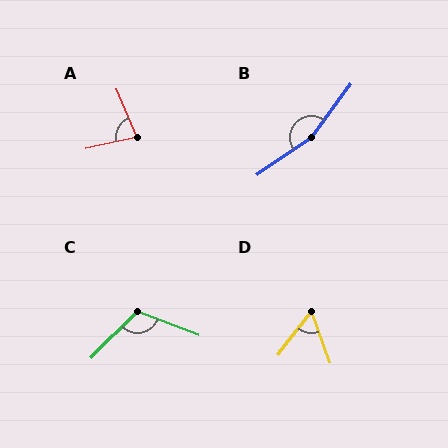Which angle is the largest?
B, at approximately 161 degrees.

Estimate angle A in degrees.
Approximately 80 degrees.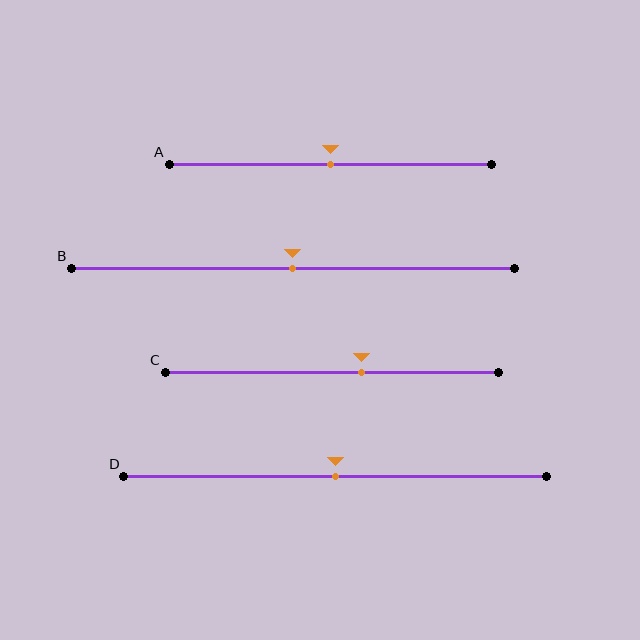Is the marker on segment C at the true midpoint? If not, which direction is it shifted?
No, the marker on segment C is shifted to the right by about 9% of the segment length.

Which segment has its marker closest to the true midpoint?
Segment A has its marker closest to the true midpoint.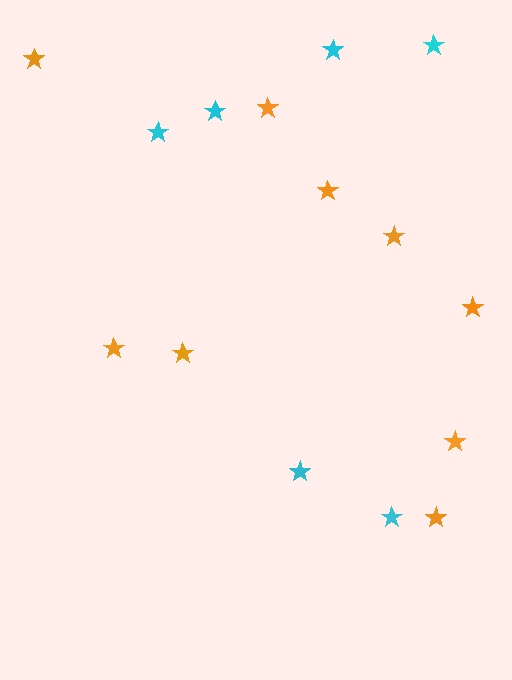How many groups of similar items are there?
There are 2 groups: one group of cyan stars (6) and one group of orange stars (9).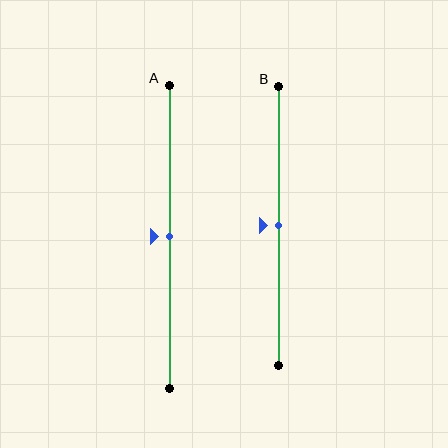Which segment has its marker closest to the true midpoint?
Segment A has its marker closest to the true midpoint.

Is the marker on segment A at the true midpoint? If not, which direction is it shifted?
Yes, the marker on segment A is at the true midpoint.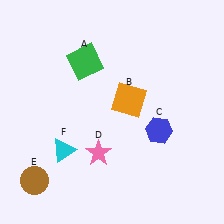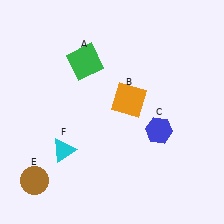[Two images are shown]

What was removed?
The pink star (D) was removed in Image 2.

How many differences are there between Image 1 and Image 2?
There is 1 difference between the two images.